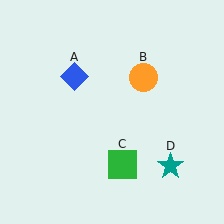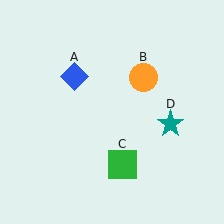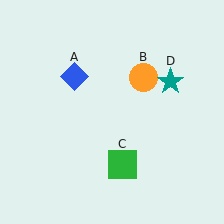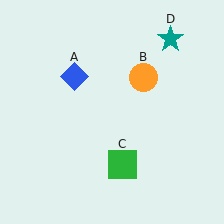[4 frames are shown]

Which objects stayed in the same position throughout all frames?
Blue diamond (object A) and orange circle (object B) and green square (object C) remained stationary.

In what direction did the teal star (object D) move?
The teal star (object D) moved up.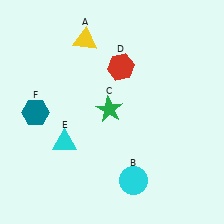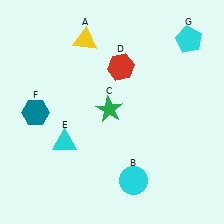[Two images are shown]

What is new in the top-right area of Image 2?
A cyan pentagon (G) was added in the top-right area of Image 2.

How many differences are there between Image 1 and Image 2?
There is 1 difference between the two images.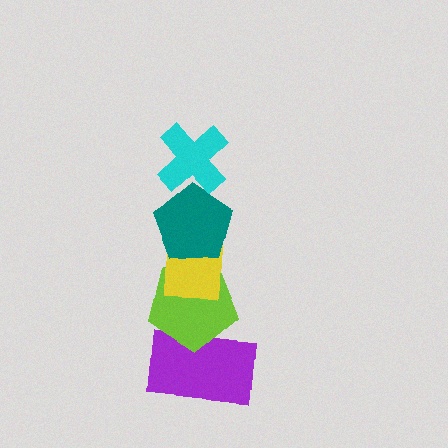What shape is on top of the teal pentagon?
The cyan cross is on top of the teal pentagon.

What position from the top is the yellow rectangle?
The yellow rectangle is 3rd from the top.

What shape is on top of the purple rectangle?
The lime pentagon is on top of the purple rectangle.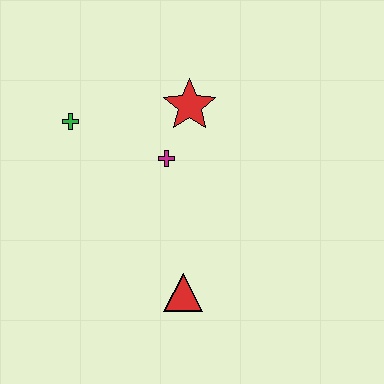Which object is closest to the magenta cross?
The red star is closest to the magenta cross.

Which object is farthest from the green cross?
The red triangle is farthest from the green cross.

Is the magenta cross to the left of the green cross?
No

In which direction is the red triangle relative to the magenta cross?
The red triangle is below the magenta cross.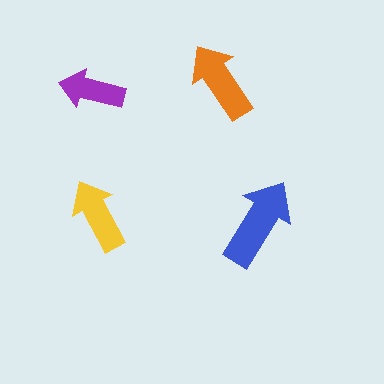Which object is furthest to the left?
The purple arrow is leftmost.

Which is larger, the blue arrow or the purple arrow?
The blue one.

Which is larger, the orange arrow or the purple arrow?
The orange one.